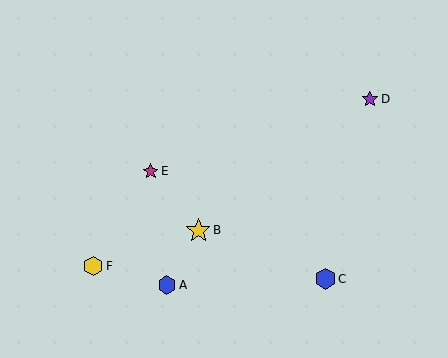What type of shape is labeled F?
Shape F is a yellow hexagon.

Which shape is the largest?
The yellow star (labeled B) is the largest.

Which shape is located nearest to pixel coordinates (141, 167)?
The magenta star (labeled E) at (151, 171) is nearest to that location.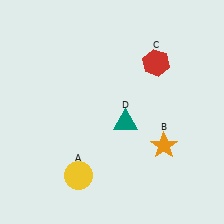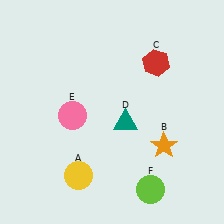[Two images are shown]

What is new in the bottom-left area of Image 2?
A pink circle (E) was added in the bottom-left area of Image 2.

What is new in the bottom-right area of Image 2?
A lime circle (F) was added in the bottom-right area of Image 2.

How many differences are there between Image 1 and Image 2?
There are 2 differences between the two images.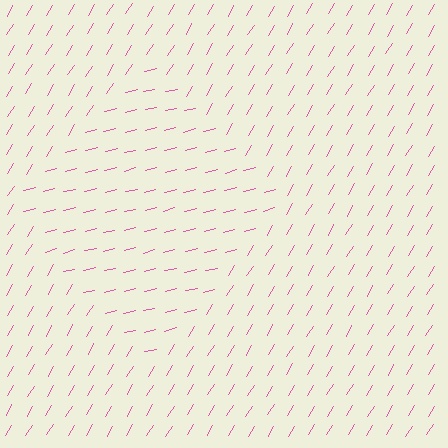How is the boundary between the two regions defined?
The boundary is defined purely by a change in line orientation (approximately 45 degrees difference). All lines are the same color and thickness.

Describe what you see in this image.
The image is filled with small pink line segments. A diamond region in the image has lines oriented differently from the surrounding lines, creating a visible texture boundary.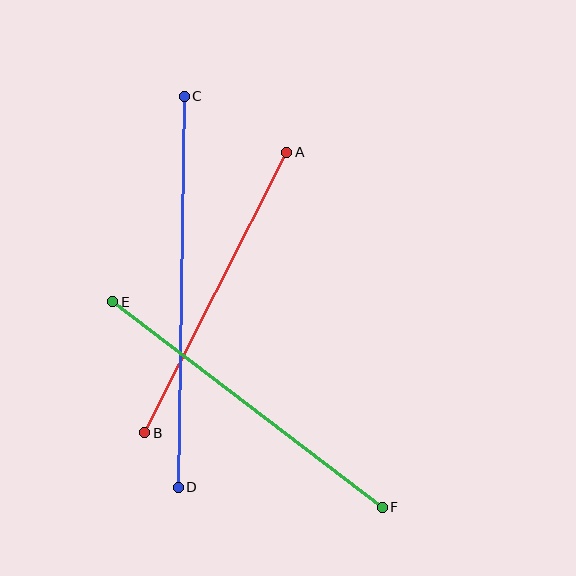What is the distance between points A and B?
The distance is approximately 315 pixels.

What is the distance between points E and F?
The distance is approximately 339 pixels.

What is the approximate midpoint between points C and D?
The midpoint is at approximately (181, 292) pixels.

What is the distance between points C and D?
The distance is approximately 391 pixels.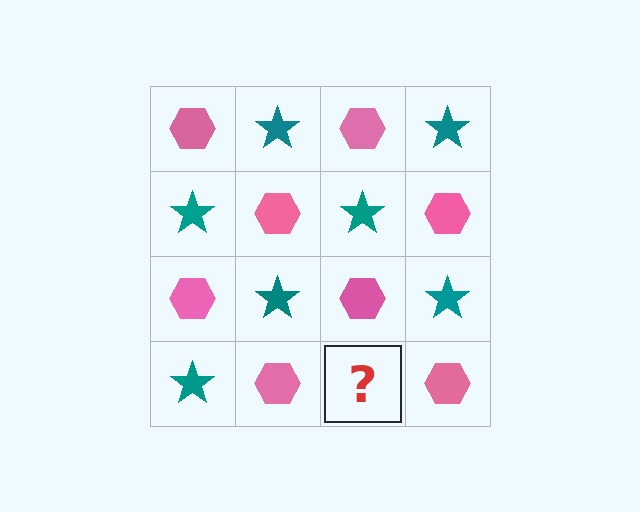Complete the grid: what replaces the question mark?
The question mark should be replaced with a teal star.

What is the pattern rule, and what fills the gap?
The rule is that it alternates pink hexagon and teal star in a checkerboard pattern. The gap should be filled with a teal star.